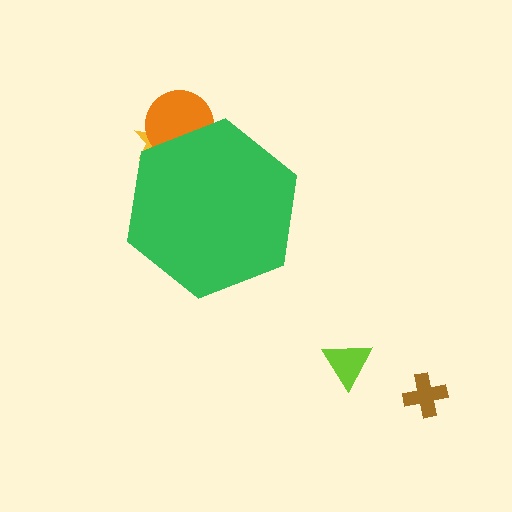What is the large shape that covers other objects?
A green hexagon.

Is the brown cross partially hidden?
No, the brown cross is fully visible.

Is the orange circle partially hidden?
Yes, the orange circle is partially hidden behind the green hexagon.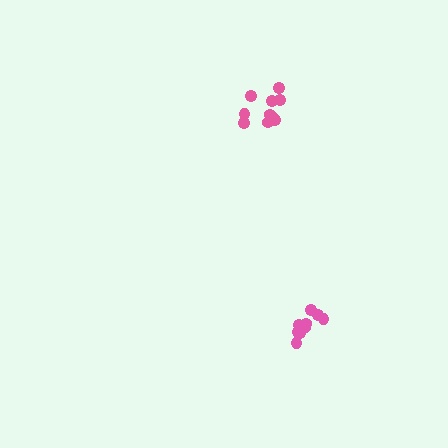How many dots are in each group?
Group 1: 9 dots, Group 2: 10 dots (19 total).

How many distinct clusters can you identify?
There are 2 distinct clusters.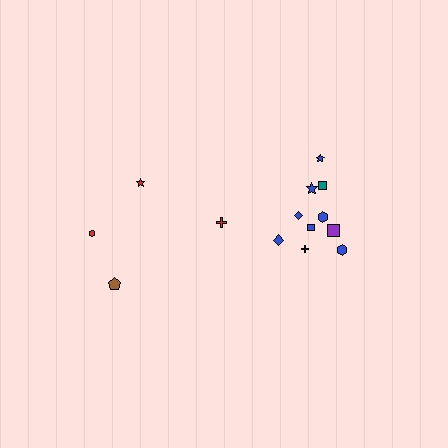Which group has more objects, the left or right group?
The right group.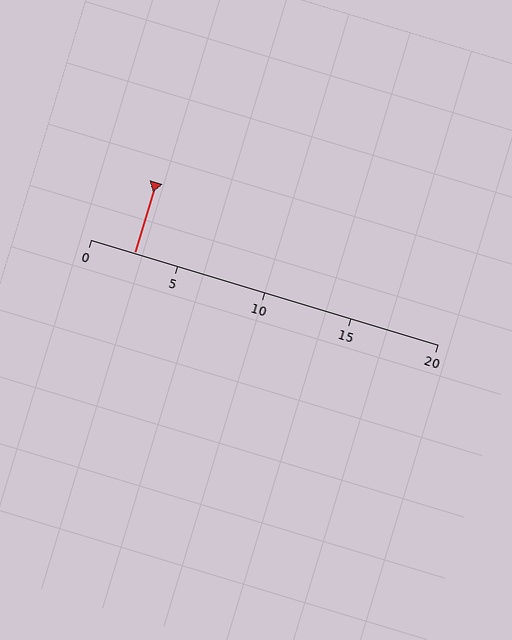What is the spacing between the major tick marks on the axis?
The major ticks are spaced 5 apart.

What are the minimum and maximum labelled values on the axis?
The axis runs from 0 to 20.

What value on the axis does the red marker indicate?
The marker indicates approximately 2.5.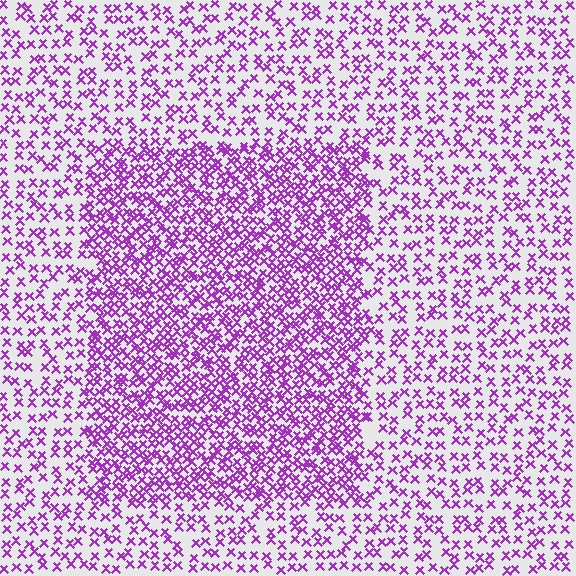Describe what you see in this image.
The image contains small purple elements arranged at two different densities. A rectangle-shaped region is visible where the elements are more densely packed than the surrounding area.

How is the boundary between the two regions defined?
The boundary is defined by a change in element density (approximately 2.1x ratio). All elements are the same color, size, and shape.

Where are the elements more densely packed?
The elements are more densely packed inside the rectangle boundary.